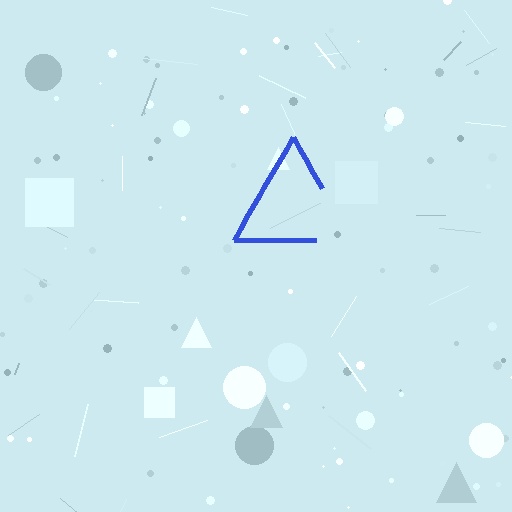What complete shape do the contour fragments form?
The contour fragments form a triangle.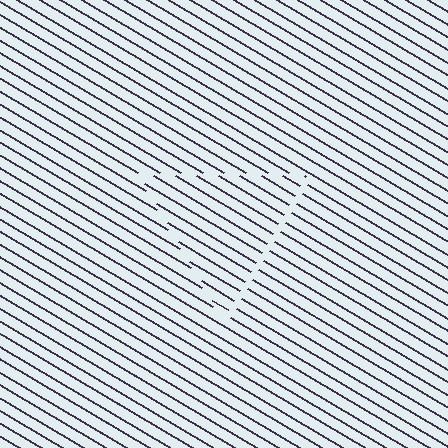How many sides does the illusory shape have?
3 sides — the line-ends trace a triangle.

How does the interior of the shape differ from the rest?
The interior of the shape contains the same grating, shifted by half a period — the contour is defined by the phase discontinuity where line-ends from the inner and outer gratings abut.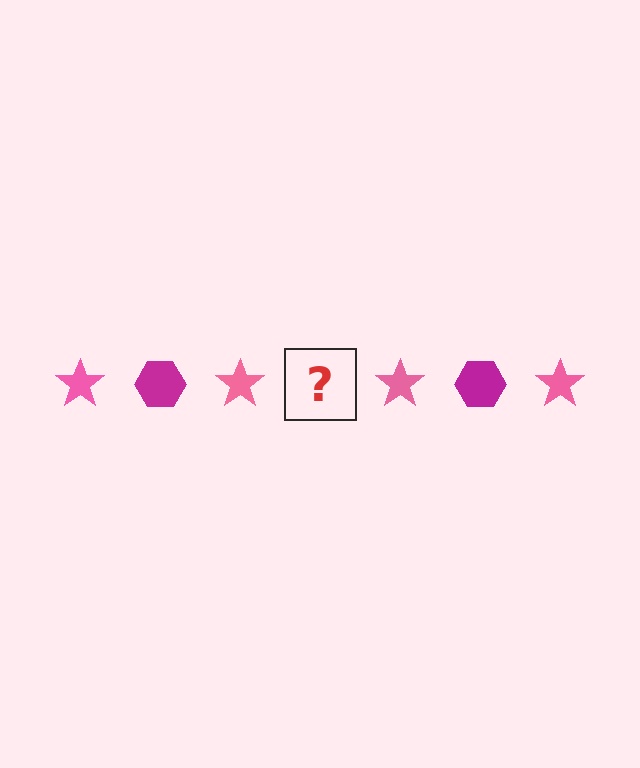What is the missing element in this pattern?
The missing element is a magenta hexagon.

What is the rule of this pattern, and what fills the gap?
The rule is that the pattern alternates between pink star and magenta hexagon. The gap should be filled with a magenta hexagon.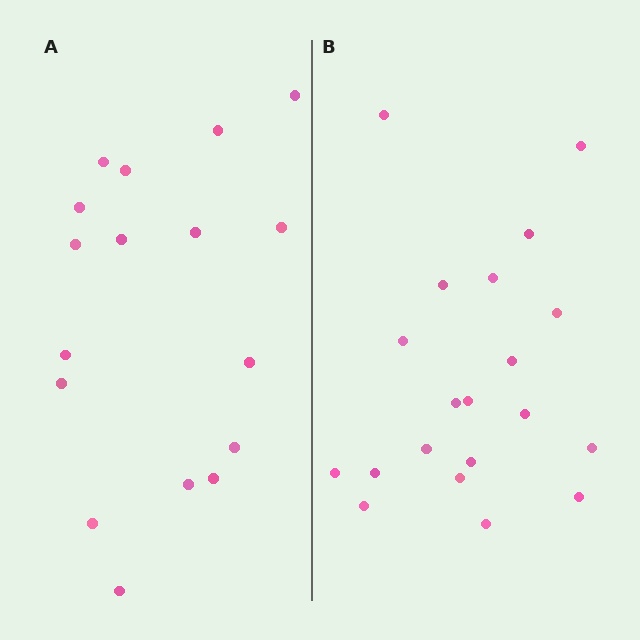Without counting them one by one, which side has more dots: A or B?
Region B (the right region) has more dots.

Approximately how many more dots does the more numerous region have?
Region B has just a few more — roughly 2 or 3 more dots than region A.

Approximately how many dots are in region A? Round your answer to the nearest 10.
About 20 dots. (The exact count is 17, which rounds to 20.)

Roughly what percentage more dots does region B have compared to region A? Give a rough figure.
About 20% more.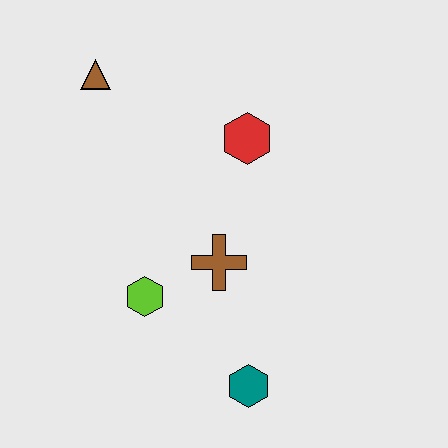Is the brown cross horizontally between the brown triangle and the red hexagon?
Yes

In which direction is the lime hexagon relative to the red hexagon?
The lime hexagon is below the red hexagon.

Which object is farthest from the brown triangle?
The teal hexagon is farthest from the brown triangle.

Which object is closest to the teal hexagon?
The brown cross is closest to the teal hexagon.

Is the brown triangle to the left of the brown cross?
Yes